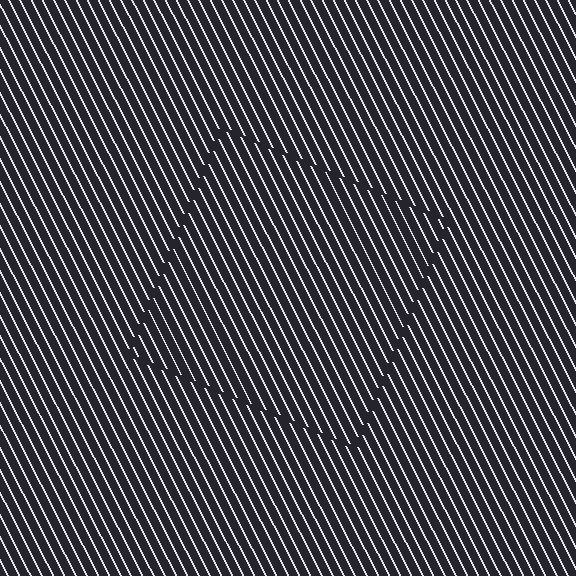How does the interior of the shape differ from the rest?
The interior of the shape contains the same grating, shifted by half a period — the contour is defined by the phase discontinuity where line-ends from the inner and outer gratings abut.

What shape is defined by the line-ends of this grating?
An illusory square. The interior of the shape contains the same grating, shifted by half a period — the contour is defined by the phase discontinuity where line-ends from the inner and outer gratings abut.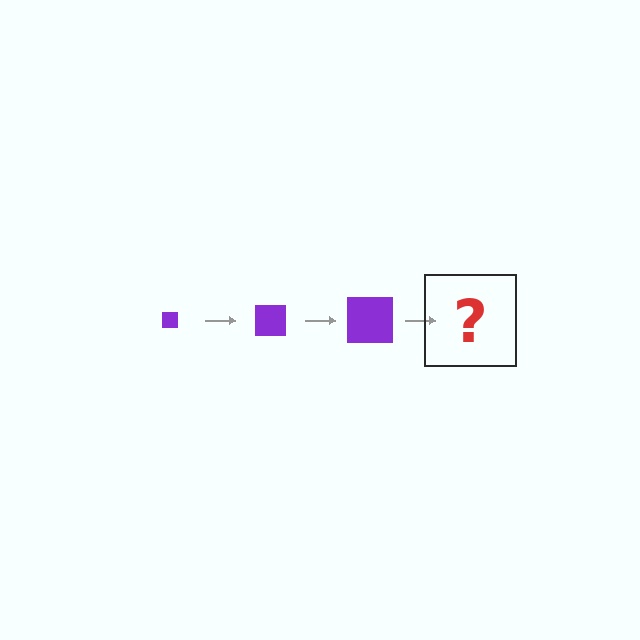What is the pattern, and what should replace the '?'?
The pattern is that the square gets progressively larger each step. The '?' should be a purple square, larger than the previous one.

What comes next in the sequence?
The next element should be a purple square, larger than the previous one.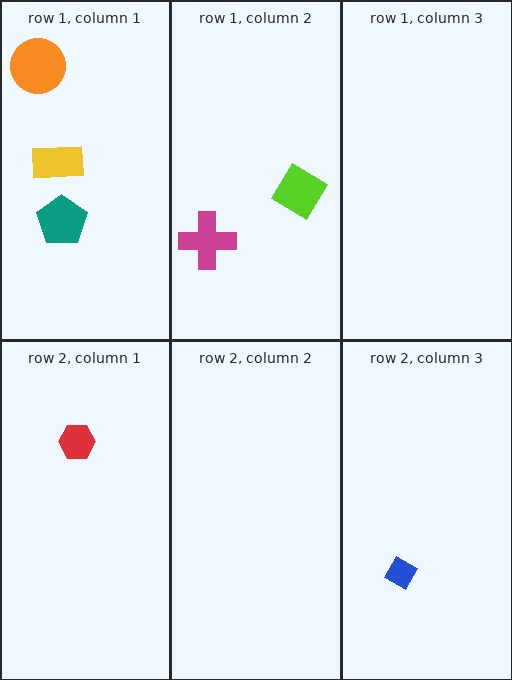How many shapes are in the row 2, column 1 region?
1.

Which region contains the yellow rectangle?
The row 1, column 1 region.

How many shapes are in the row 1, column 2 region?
2.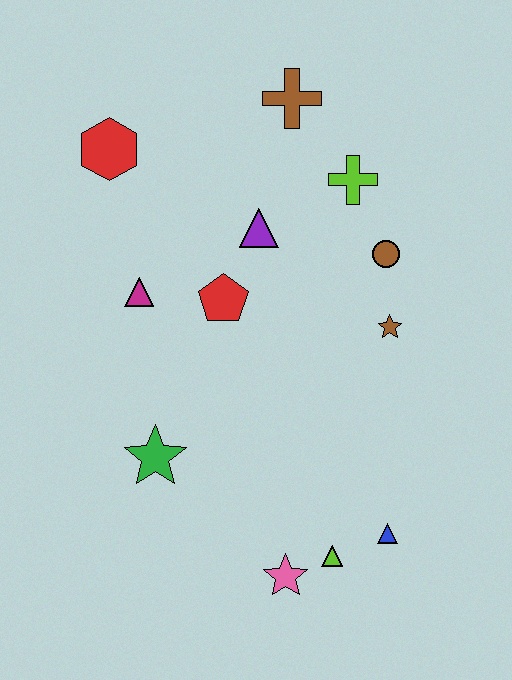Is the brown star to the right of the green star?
Yes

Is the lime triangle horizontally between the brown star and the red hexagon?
Yes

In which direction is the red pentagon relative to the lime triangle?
The red pentagon is above the lime triangle.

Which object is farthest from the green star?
The brown cross is farthest from the green star.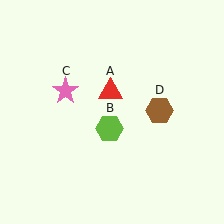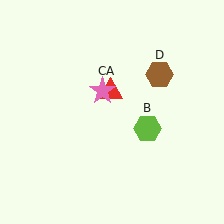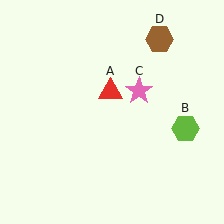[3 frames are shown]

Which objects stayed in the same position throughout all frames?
Red triangle (object A) remained stationary.